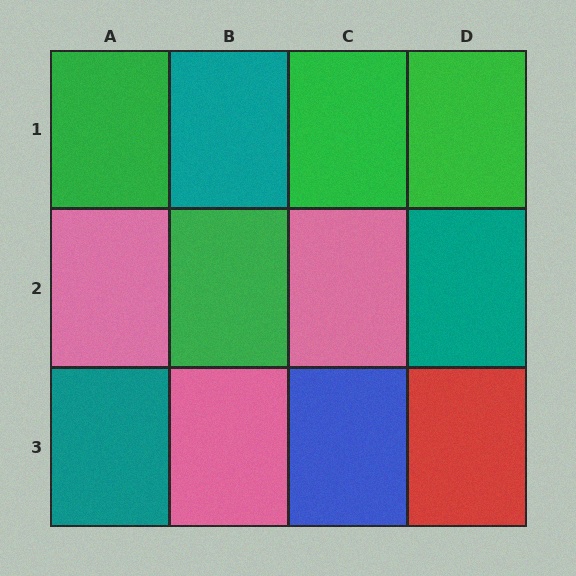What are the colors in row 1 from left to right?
Green, teal, green, green.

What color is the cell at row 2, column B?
Green.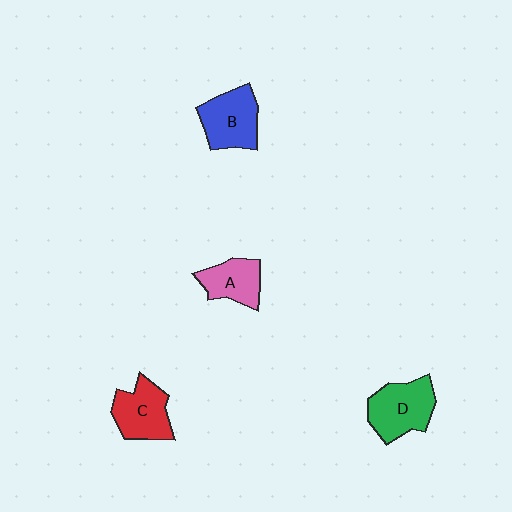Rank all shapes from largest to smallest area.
From largest to smallest: D (green), B (blue), C (red), A (pink).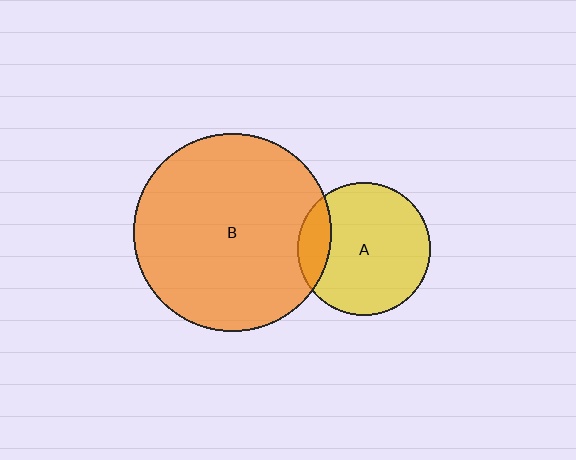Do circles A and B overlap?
Yes.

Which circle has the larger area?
Circle B (orange).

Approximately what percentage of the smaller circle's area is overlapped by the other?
Approximately 15%.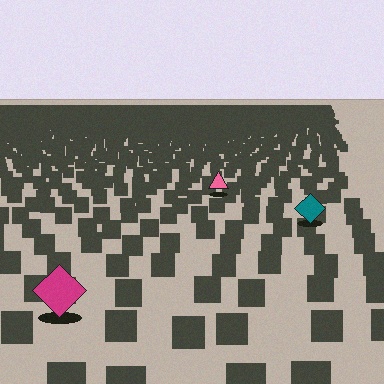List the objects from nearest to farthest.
From nearest to farthest: the magenta diamond, the teal diamond, the pink triangle.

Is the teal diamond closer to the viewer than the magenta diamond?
No. The magenta diamond is closer — you can tell from the texture gradient: the ground texture is coarser near it.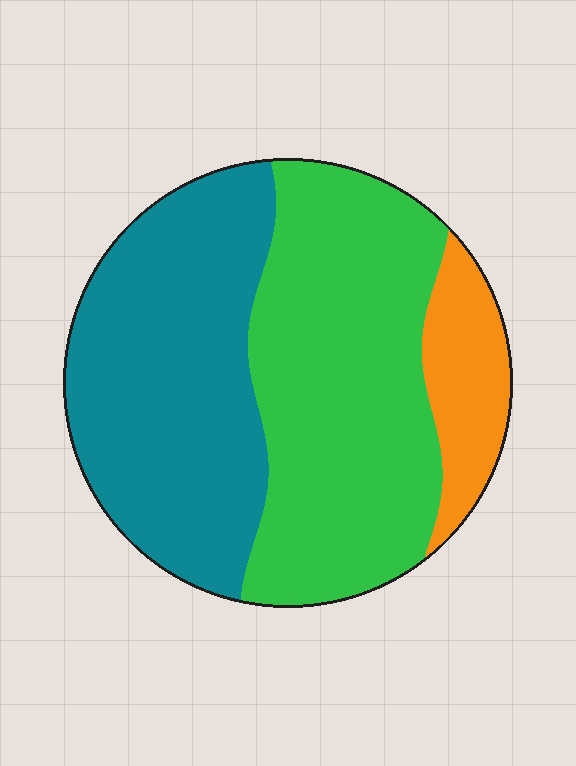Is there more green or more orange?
Green.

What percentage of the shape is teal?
Teal takes up between a quarter and a half of the shape.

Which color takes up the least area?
Orange, at roughly 10%.